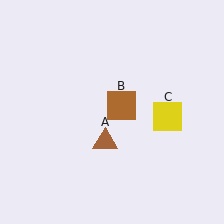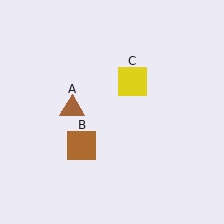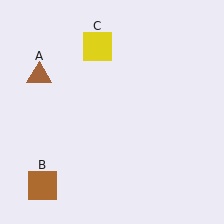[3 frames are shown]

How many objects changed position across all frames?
3 objects changed position: brown triangle (object A), brown square (object B), yellow square (object C).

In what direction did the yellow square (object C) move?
The yellow square (object C) moved up and to the left.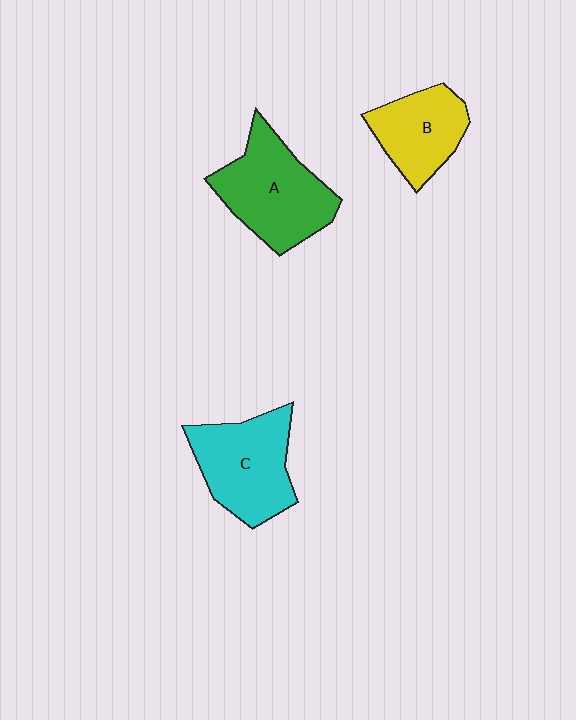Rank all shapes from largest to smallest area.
From largest to smallest: A (green), C (cyan), B (yellow).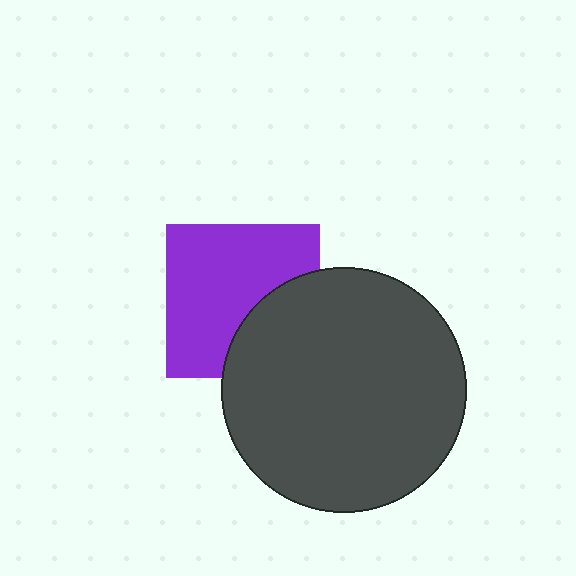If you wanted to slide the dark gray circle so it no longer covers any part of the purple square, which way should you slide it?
Slide it toward the lower-right — that is the most direct way to separate the two shapes.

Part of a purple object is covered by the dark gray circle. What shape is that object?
It is a square.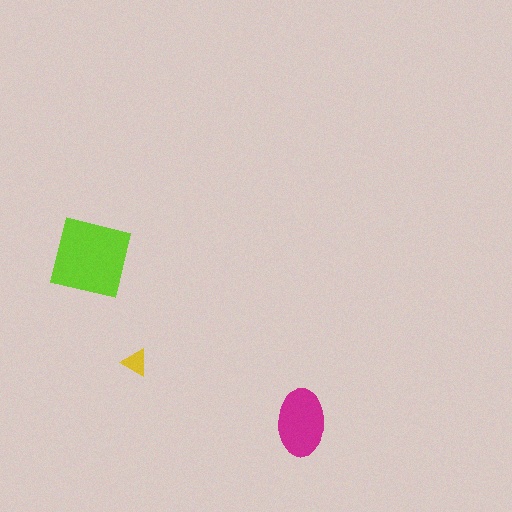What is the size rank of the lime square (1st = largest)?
1st.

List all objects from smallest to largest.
The yellow triangle, the magenta ellipse, the lime square.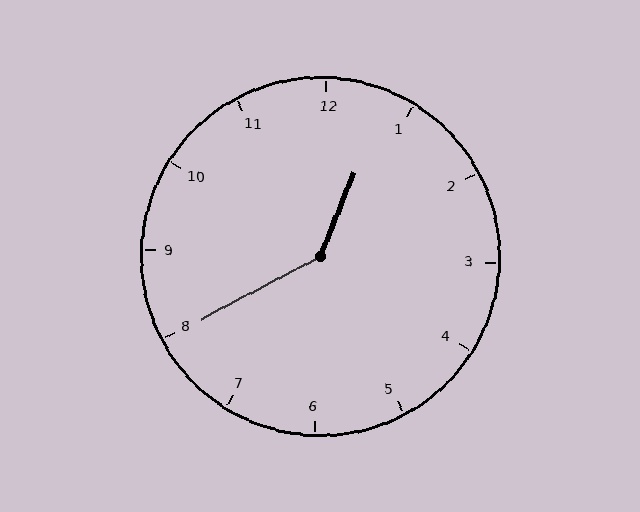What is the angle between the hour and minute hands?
Approximately 140 degrees.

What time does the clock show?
12:40.